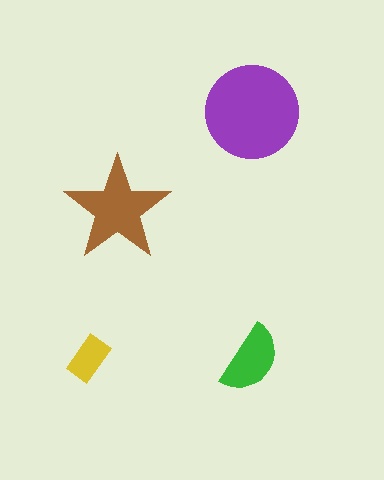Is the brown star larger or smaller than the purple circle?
Smaller.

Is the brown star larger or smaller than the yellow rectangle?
Larger.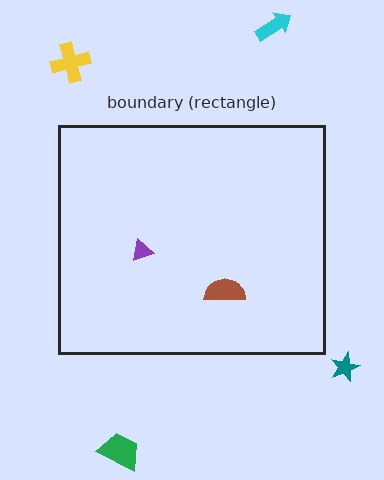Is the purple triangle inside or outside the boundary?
Inside.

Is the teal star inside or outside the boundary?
Outside.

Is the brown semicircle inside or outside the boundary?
Inside.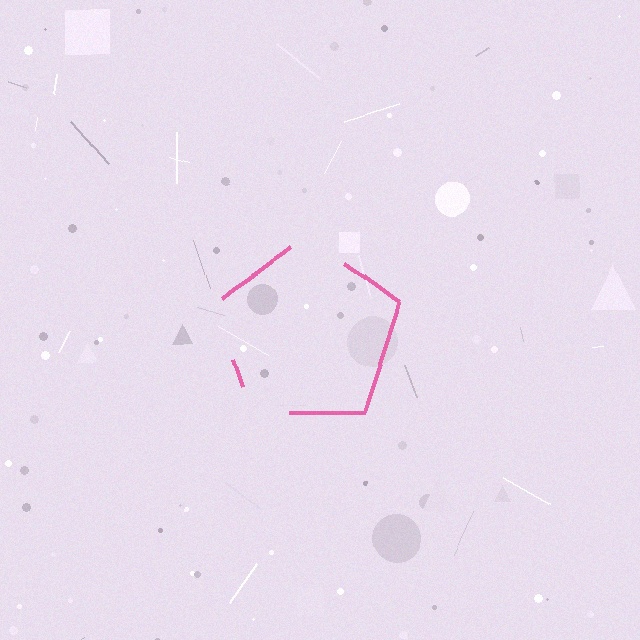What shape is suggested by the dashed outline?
The dashed outline suggests a pentagon.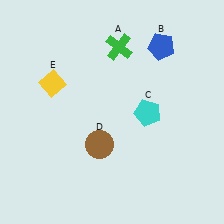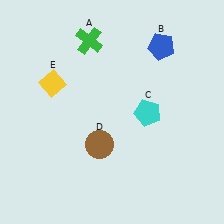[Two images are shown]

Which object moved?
The green cross (A) moved left.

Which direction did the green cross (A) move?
The green cross (A) moved left.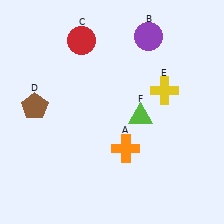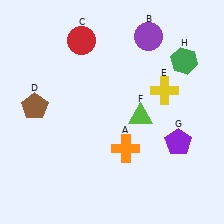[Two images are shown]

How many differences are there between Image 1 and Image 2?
There are 2 differences between the two images.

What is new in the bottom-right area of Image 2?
A purple pentagon (G) was added in the bottom-right area of Image 2.